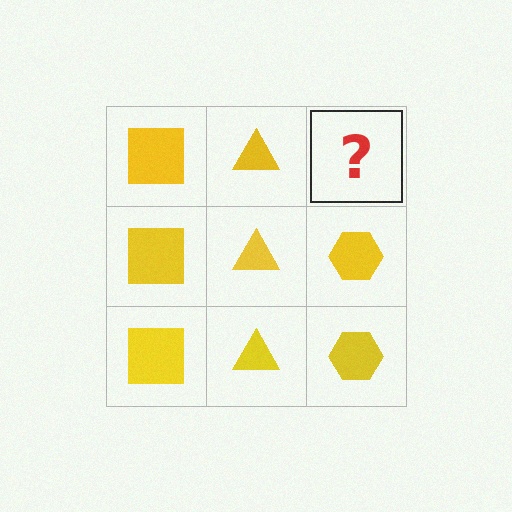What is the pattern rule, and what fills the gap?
The rule is that each column has a consistent shape. The gap should be filled with a yellow hexagon.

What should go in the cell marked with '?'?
The missing cell should contain a yellow hexagon.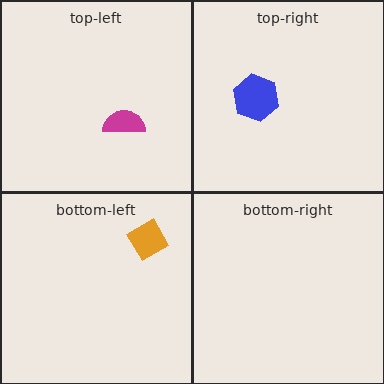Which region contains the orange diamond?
The bottom-left region.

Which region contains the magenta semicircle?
The top-left region.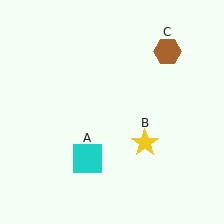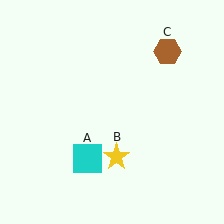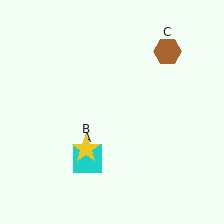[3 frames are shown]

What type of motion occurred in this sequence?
The yellow star (object B) rotated clockwise around the center of the scene.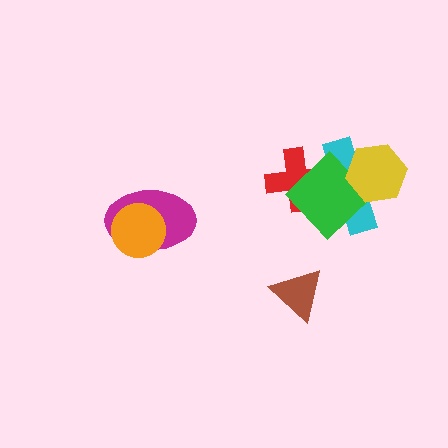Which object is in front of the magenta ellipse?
The orange circle is in front of the magenta ellipse.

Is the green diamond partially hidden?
Yes, it is partially covered by another shape.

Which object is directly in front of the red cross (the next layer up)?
The cyan cross is directly in front of the red cross.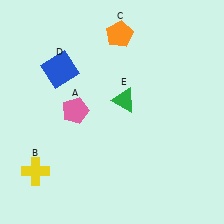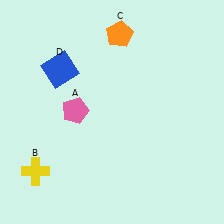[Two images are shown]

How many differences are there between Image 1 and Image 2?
There is 1 difference between the two images.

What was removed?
The green triangle (E) was removed in Image 2.